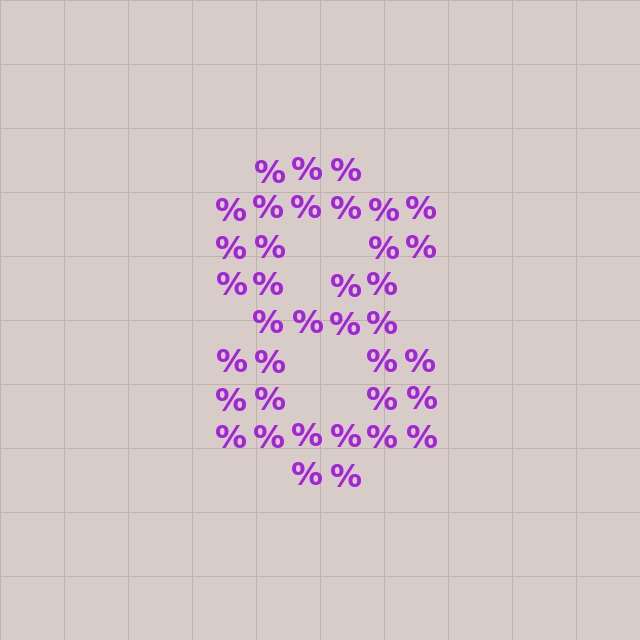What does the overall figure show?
The overall figure shows the digit 8.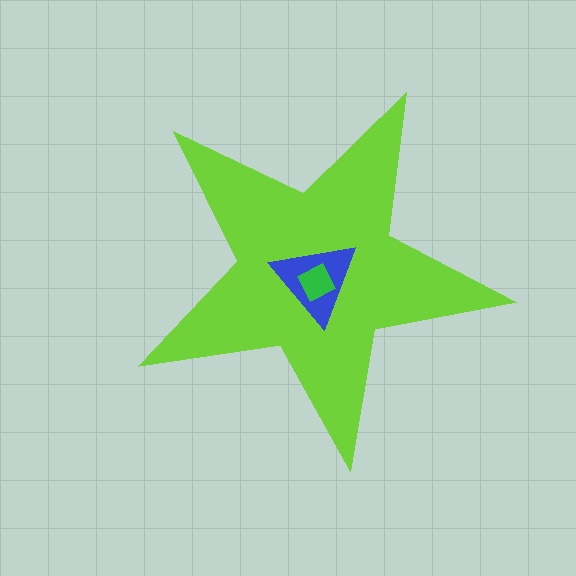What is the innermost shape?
The green square.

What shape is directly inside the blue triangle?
The green square.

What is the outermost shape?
The lime star.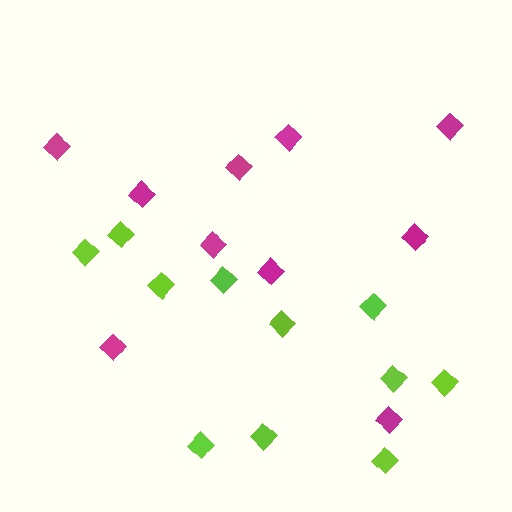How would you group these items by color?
There are 2 groups: one group of magenta diamonds (10) and one group of lime diamonds (11).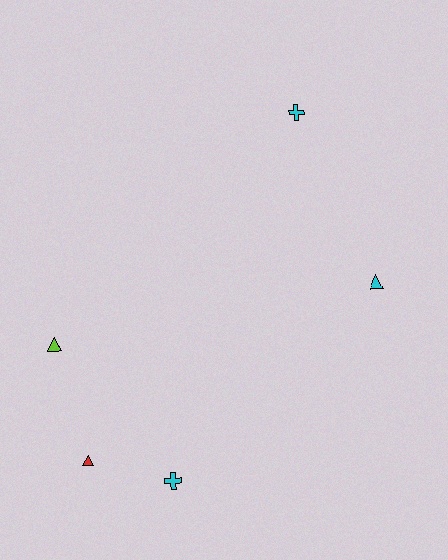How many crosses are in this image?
There are 2 crosses.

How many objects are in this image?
There are 5 objects.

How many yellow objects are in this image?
There are no yellow objects.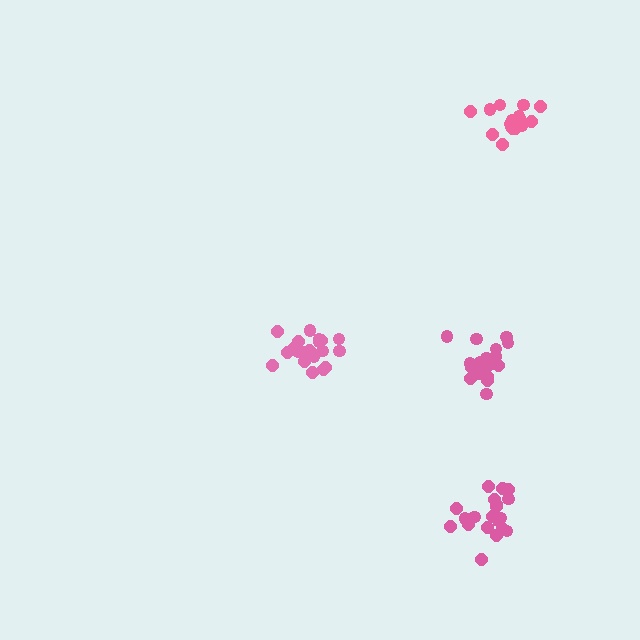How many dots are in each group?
Group 1: 20 dots, Group 2: 20 dots, Group 3: 17 dots, Group 4: 20 dots (77 total).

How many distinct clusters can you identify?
There are 4 distinct clusters.